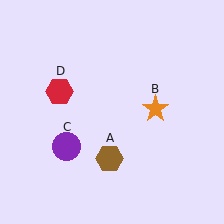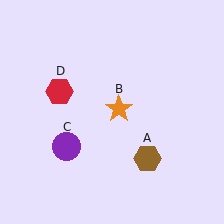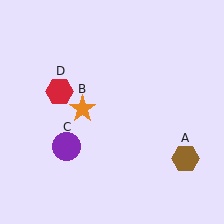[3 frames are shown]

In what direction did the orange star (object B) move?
The orange star (object B) moved left.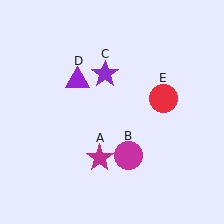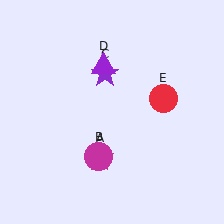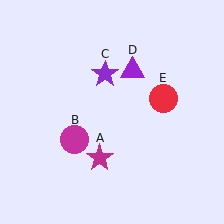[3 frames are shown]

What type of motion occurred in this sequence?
The magenta circle (object B), purple triangle (object D) rotated clockwise around the center of the scene.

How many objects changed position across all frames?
2 objects changed position: magenta circle (object B), purple triangle (object D).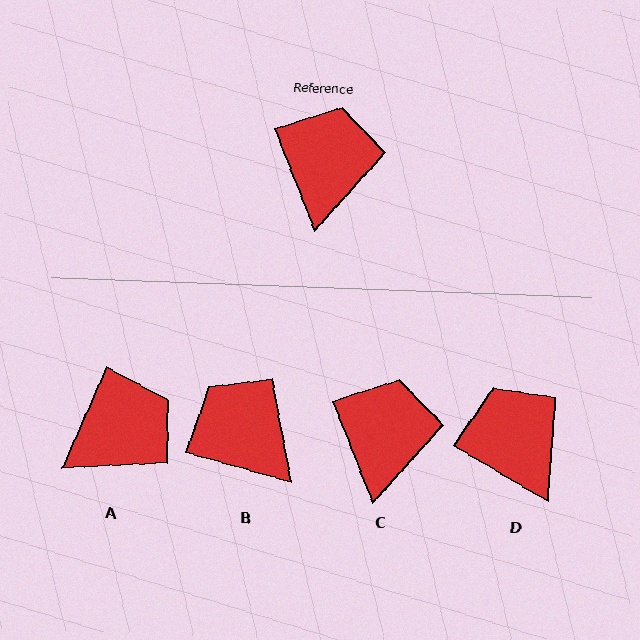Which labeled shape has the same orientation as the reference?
C.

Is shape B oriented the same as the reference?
No, it is off by about 53 degrees.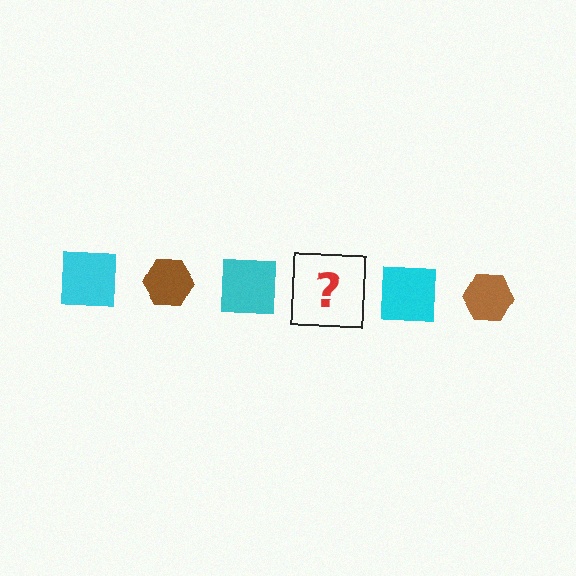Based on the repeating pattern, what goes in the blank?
The blank should be a brown hexagon.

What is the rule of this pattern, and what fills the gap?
The rule is that the pattern alternates between cyan square and brown hexagon. The gap should be filled with a brown hexagon.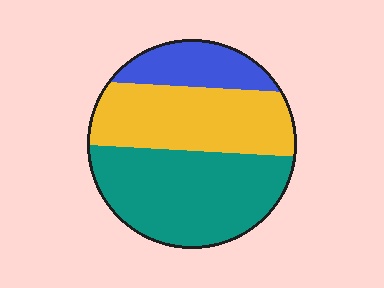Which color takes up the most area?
Teal, at roughly 45%.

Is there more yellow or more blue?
Yellow.